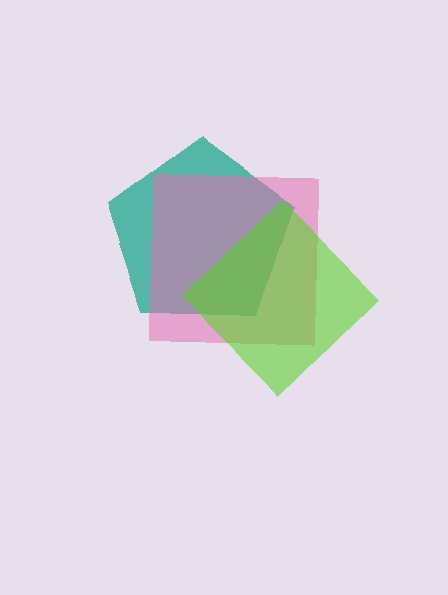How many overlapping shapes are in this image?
There are 3 overlapping shapes in the image.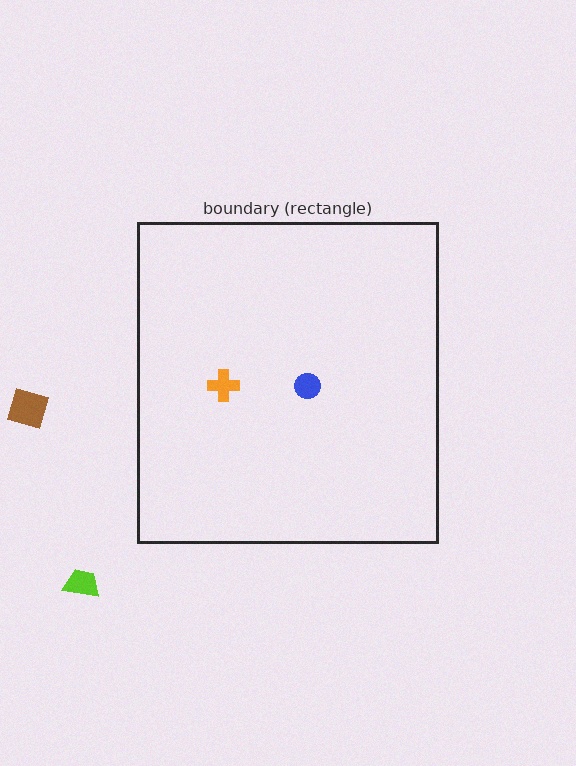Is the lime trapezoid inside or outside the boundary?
Outside.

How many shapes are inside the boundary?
2 inside, 2 outside.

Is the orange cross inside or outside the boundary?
Inside.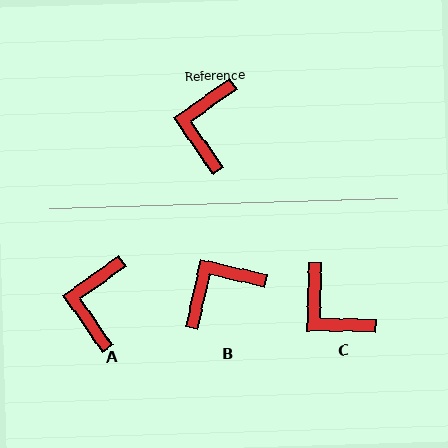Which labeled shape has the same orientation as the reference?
A.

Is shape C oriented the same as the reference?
No, it is off by about 54 degrees.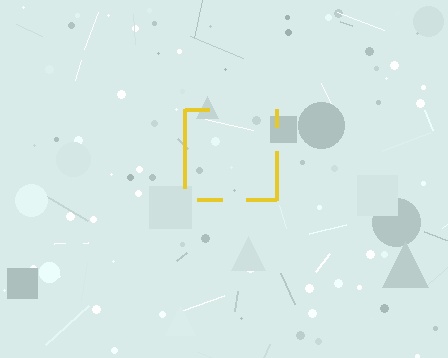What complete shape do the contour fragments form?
The contour fragments form a square.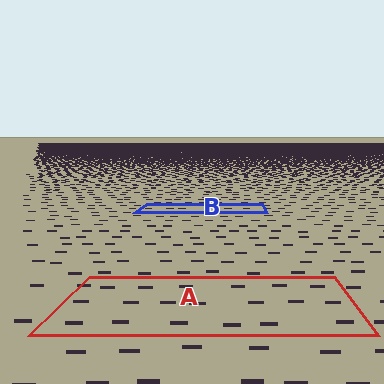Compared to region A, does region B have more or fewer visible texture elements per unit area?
Region B has more texture elements per unit area — they are packed more densely because it is farther away.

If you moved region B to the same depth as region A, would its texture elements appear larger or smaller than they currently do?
They would appear larger. At a closer depth, the same texture elements are projected at a bigger on-screen size.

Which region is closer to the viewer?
Region A is closer. The texture elements there are larger and more spread out.